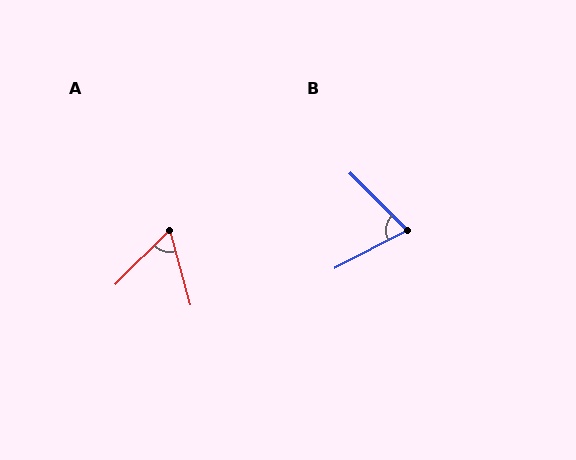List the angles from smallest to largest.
A (60°), B (73°).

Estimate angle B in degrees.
Approximately 73 degrees.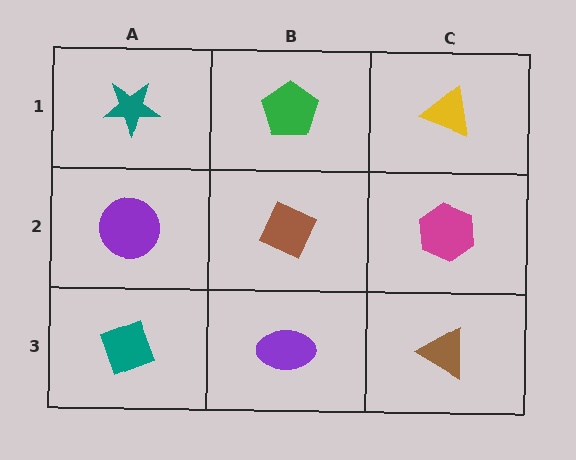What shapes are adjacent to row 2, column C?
A yellow triangle (row 1, column C), a brown triangle (row 3, column C), a brown diamond (row 2, column B).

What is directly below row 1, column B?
A brown diamond.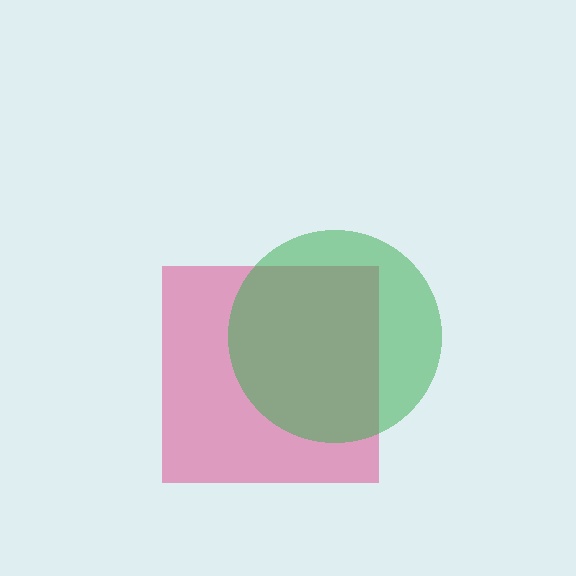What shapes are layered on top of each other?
The layered shapes are: a pink square, a green circle.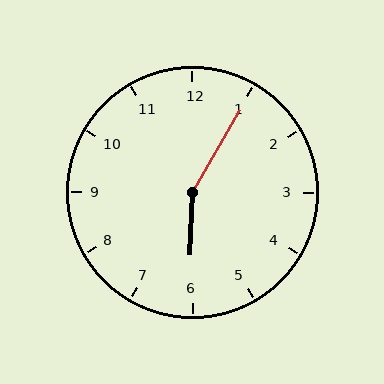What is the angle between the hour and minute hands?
Approximately 152 degrees.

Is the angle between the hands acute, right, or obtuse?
It is obtuse.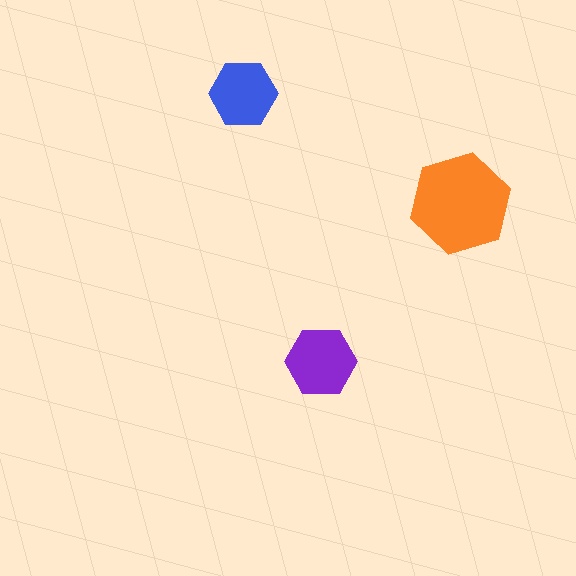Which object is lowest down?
The purple hexagon is bottommost.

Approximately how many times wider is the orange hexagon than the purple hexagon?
About 1.5 times wider.